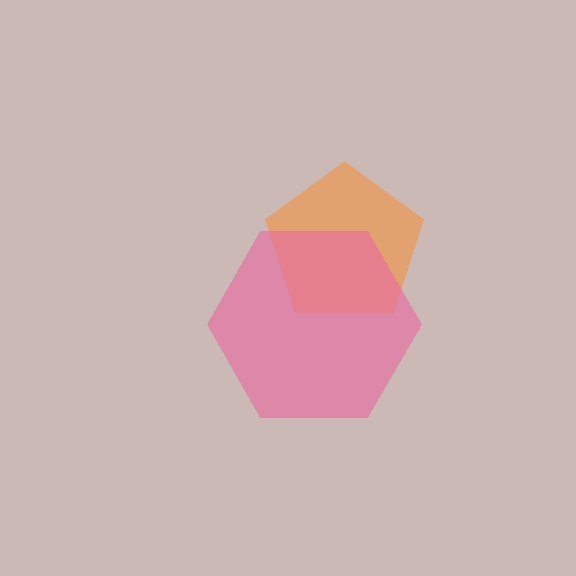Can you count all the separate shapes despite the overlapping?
Yes, there are 2 separate shapes.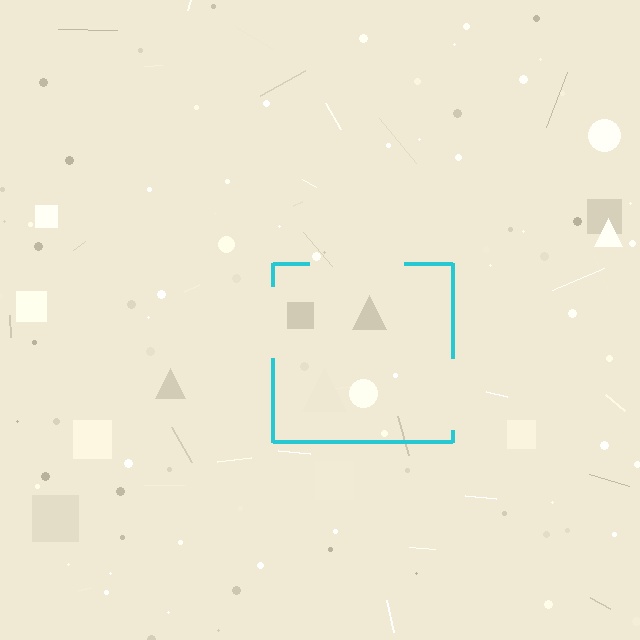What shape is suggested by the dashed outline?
The dashed outline suggests a square.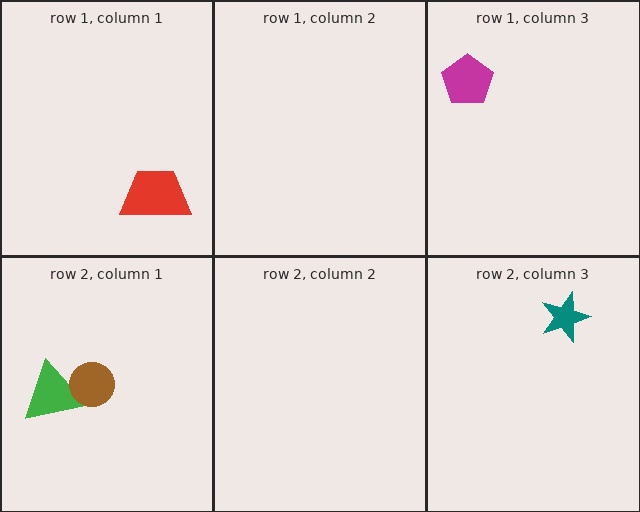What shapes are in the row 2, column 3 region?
The teal star.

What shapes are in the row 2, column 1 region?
The green triangle, the brown circle.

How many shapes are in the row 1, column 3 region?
1.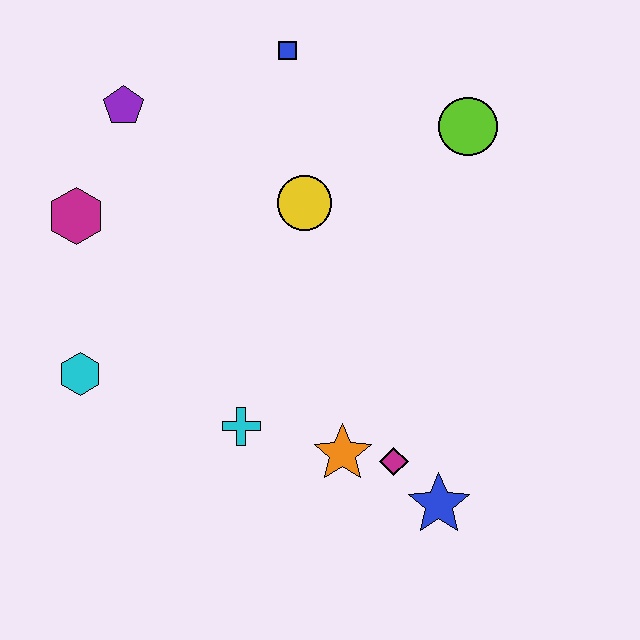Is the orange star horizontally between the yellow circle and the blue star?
Yes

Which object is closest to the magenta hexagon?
The purple pentagon is closest to the magenta hexagon.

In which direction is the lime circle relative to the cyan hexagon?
The lime circle is to the right of the cyan hexagon.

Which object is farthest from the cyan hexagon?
The lime circle is farthest from the cyan hexagon.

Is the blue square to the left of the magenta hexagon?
No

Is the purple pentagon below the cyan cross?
No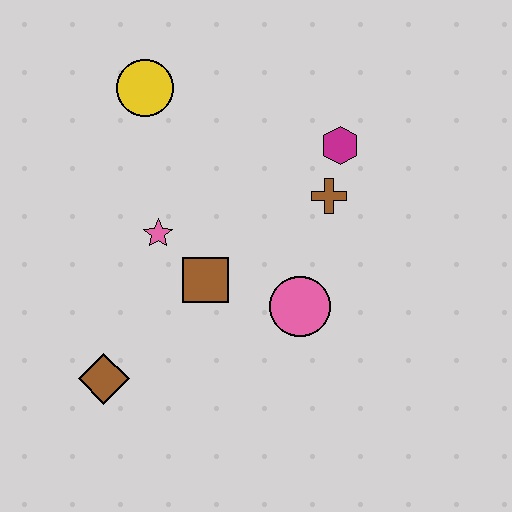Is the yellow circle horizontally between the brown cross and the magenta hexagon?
No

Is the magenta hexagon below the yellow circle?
Yes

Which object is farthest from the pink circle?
The yellow circle is farthest from the pink circle.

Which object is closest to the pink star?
The brown square is closest to the pink star.